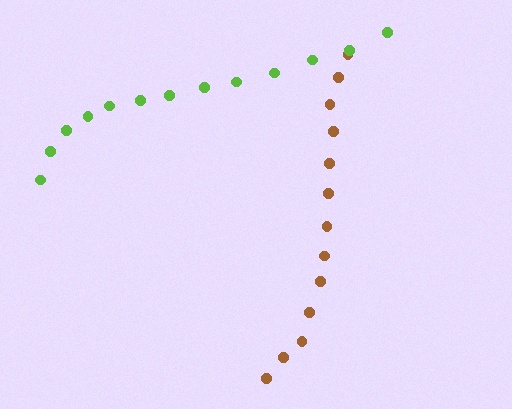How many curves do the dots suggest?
There are 2 distinct paths.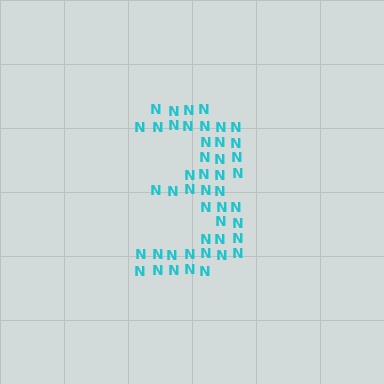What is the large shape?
The large shape is the digit 3.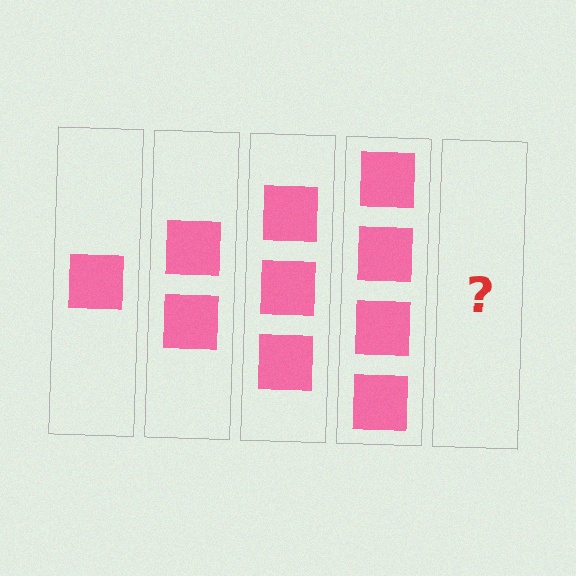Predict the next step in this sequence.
The next step is 5 squares.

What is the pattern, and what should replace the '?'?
The pattern is that each step adds one more square. The '?' should be 5 squares.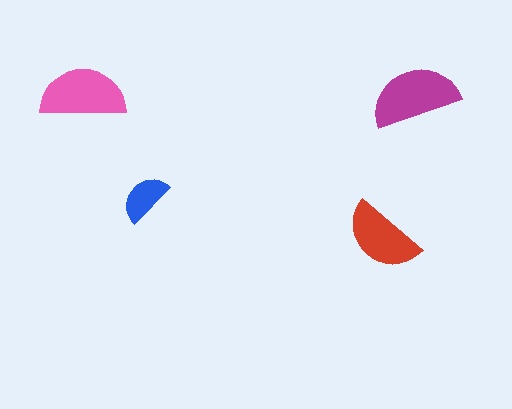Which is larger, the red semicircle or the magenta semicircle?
The magenta one.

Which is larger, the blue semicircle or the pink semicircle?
The pink one.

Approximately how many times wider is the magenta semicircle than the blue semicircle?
About 1.5 times wider.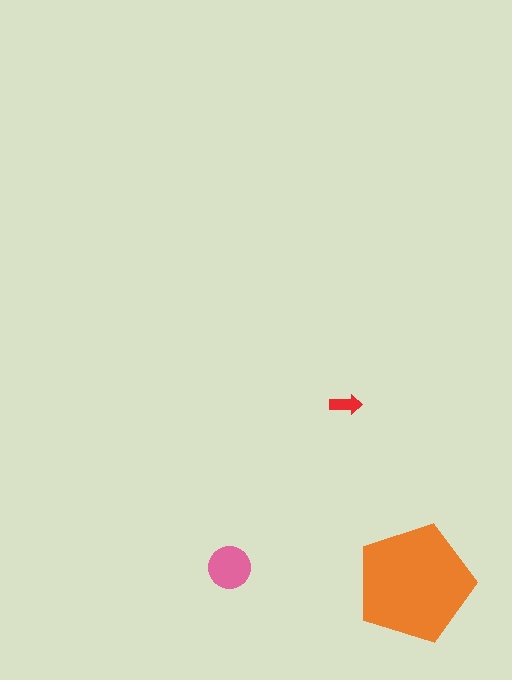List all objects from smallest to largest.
The red arrow, the pink circle, the orange pentagon.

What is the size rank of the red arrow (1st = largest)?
3rd.